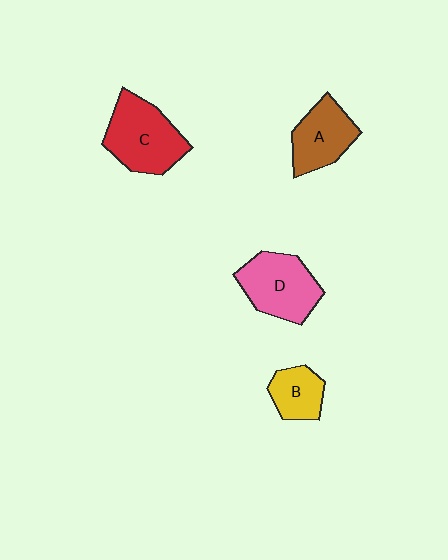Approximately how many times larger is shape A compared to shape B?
Approximately 1.4 times.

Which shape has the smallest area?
Shape B (yellow).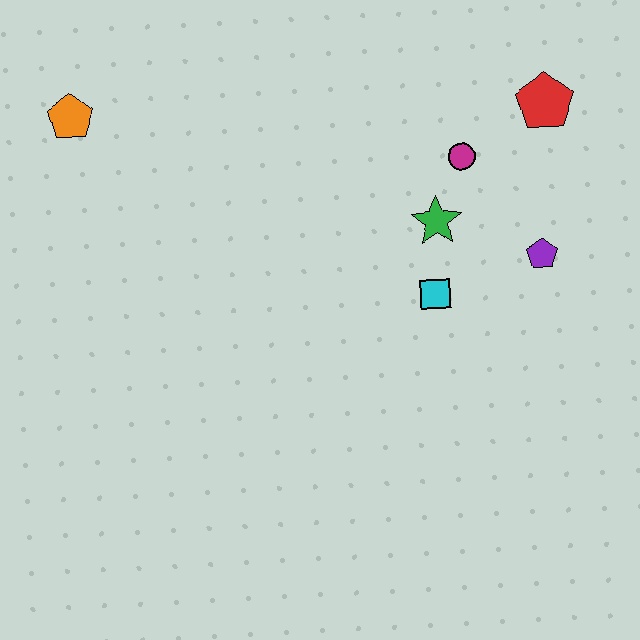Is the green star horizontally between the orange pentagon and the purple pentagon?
Yes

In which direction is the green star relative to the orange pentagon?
The green star is to the right of the orange pentagon.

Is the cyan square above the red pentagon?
No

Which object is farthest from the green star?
The orange pentagon is farthest from the green star.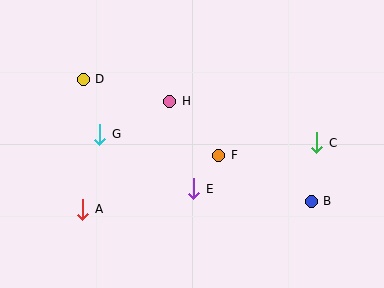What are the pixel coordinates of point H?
Point H is at (170, 101).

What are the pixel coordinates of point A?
Point A is at (83, 209).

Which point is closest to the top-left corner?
Point D is closest to the top-left corner.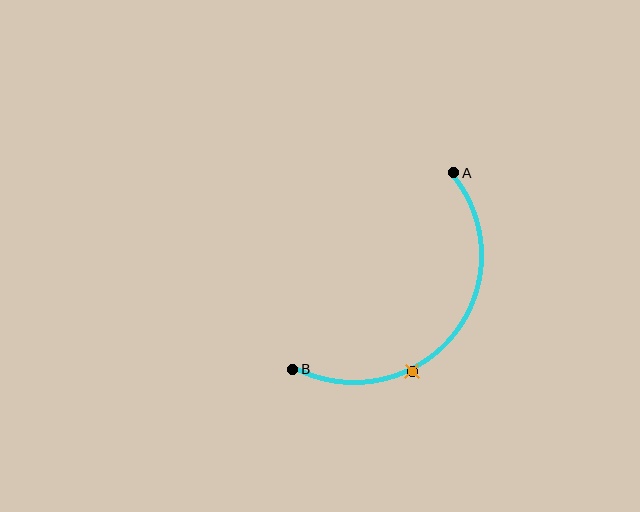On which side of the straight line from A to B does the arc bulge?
The arc bulges below and to the right of the straight line connecting A and B.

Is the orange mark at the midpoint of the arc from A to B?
No. The orange mark lies on the arc but is closer to endpoint B. The arc midpoint would be at the point on the curve equidistant along the arc from both A and B.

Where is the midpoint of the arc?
The arc midpoint is the point on the curve farthest from the straight line joining A and B. It sits below and to the right of that line.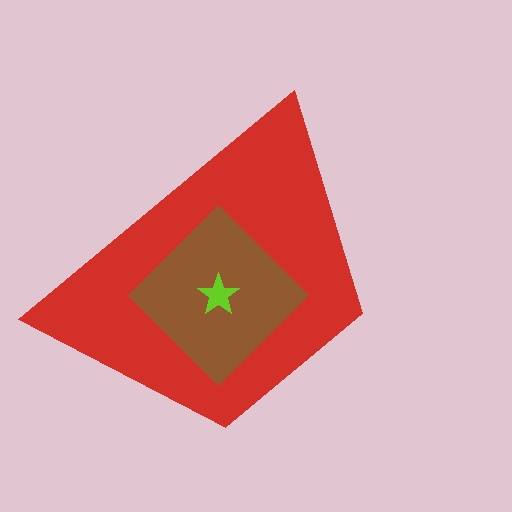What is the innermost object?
The lime star.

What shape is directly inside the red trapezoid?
The brown diamond.